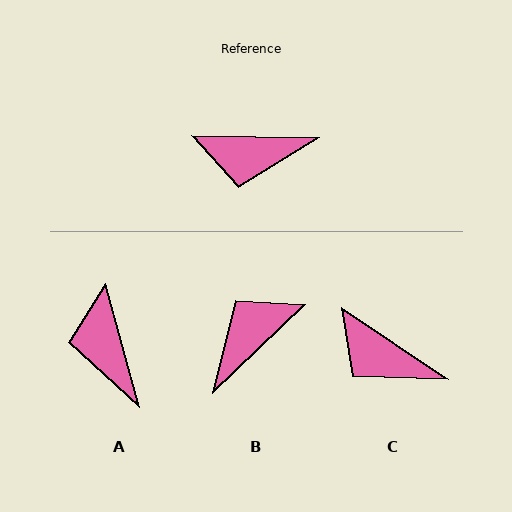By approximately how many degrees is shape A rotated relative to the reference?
Approximately 74 degrees clockwise.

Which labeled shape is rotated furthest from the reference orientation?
B, about 135 degrees away.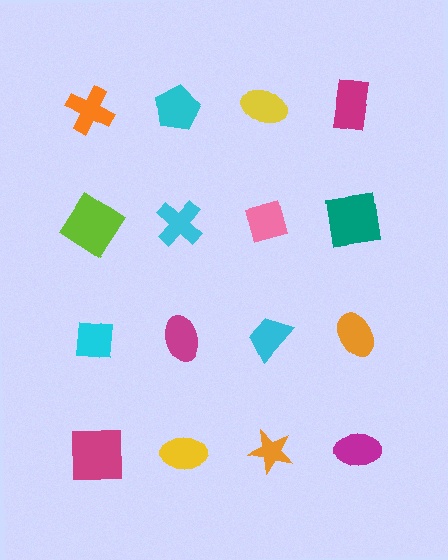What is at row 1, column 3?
A yellow ellipse.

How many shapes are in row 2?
4 shapes.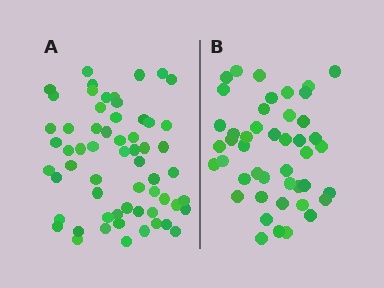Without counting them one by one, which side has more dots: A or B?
Region A (the left region) has more dots.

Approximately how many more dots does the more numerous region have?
Region A has approximately 15 more dots than region B.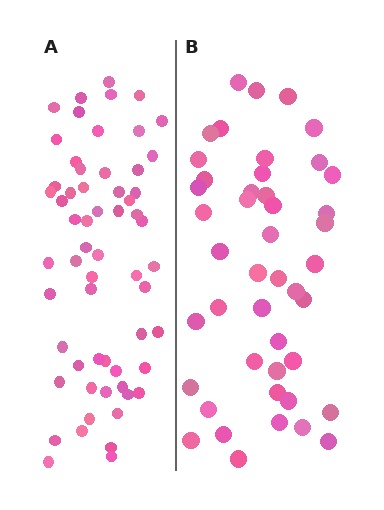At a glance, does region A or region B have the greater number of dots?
Region A (the left region) has more dots.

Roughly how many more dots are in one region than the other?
Region A has approximately 15 more dots than region B.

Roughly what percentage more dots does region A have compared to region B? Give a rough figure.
About 35% more.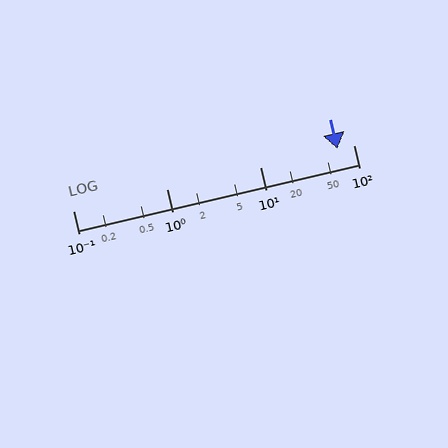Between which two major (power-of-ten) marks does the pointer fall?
The pointer is between 10 and 100.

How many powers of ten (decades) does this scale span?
The scale spans 3 decades, from 0.1 to 100.